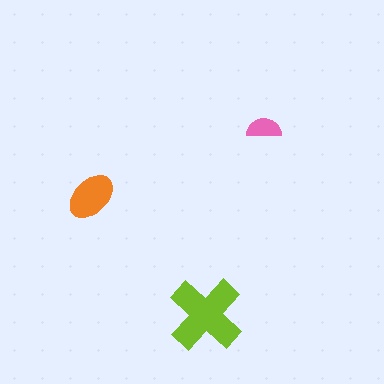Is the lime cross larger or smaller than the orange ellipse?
Larger.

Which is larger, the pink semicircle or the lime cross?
The lime cross.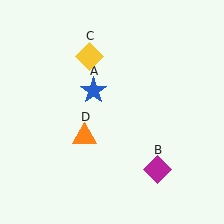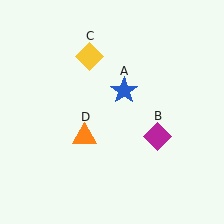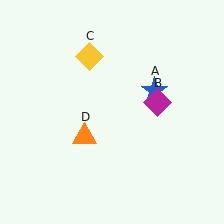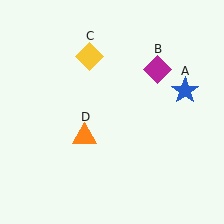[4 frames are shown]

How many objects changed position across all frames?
2 objects changed position: blue star (object A), magenta diamond (object B).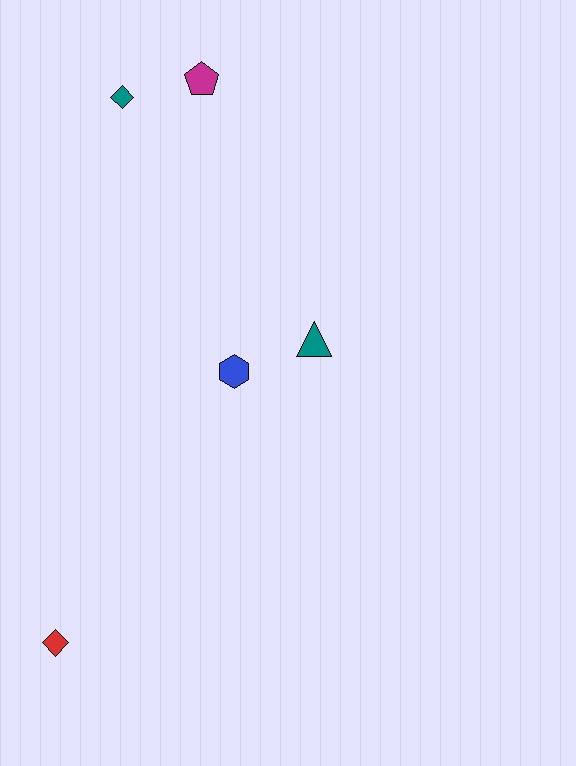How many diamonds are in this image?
There are 2 diamonds.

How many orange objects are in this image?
There are no orange objects.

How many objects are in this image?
There are 5 objects.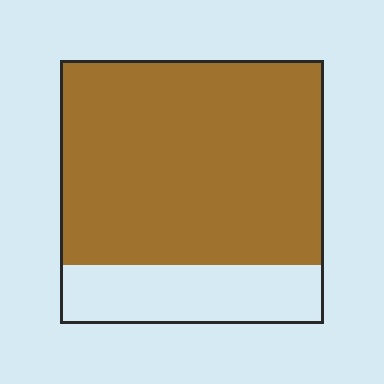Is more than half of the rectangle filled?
Yes.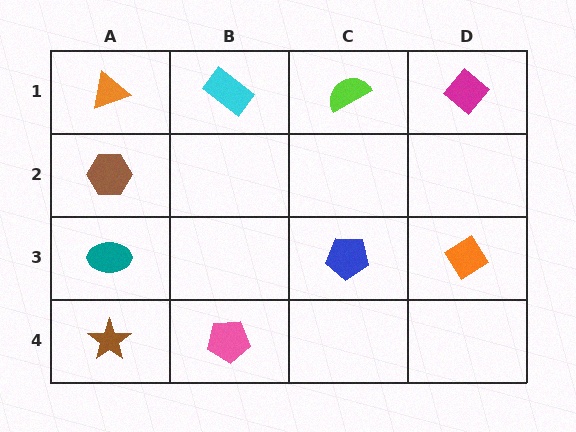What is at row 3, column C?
A blue pentagon.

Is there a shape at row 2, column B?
No, that cell is empty.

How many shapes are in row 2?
1 shape.